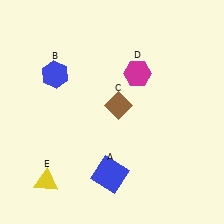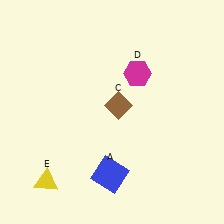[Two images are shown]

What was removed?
The blue hexagon (B) was removed in Image 2.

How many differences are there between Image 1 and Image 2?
There is 1 difference between the two images.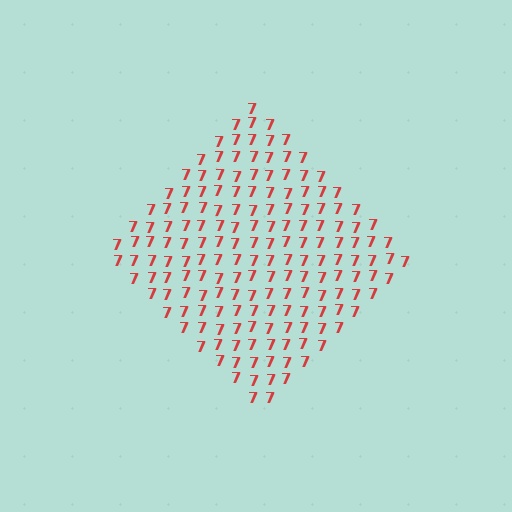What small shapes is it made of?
It is made of small digit 7's.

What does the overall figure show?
The overall figure shows a diamond.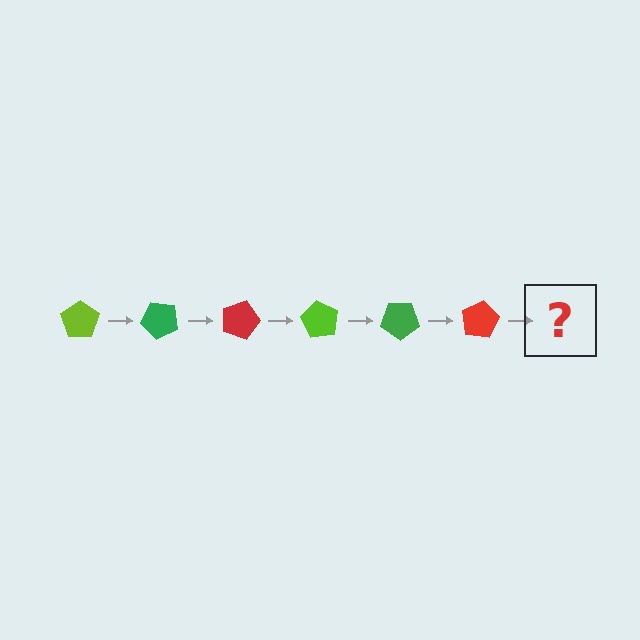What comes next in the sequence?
The next element should be a lime pentagon, rotated 270 degrees from the start.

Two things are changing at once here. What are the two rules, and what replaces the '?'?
The two rules are that it rotates 45 degrees each step and the color cycles through lime, green, and red. The '?' should be a lime pentagon, rotated 270 degrees from the start.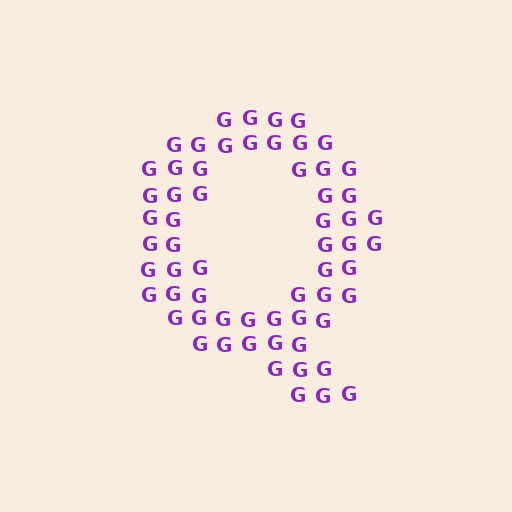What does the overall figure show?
The overall figure shows the letter Q.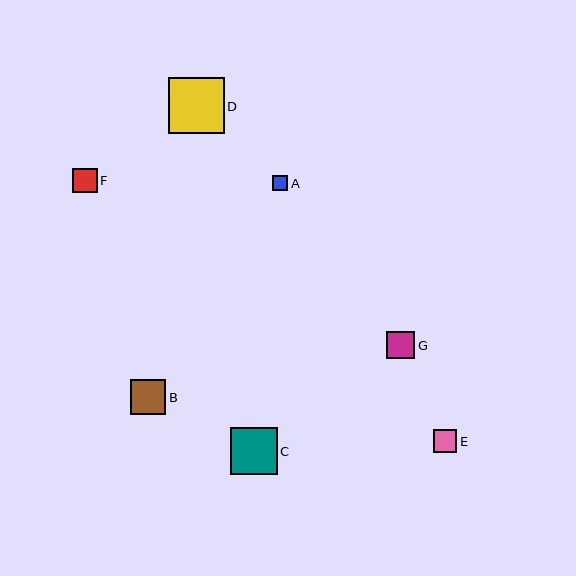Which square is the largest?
Square D is the largest with a size of approximately 56 pixels.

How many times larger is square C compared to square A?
Square C is approximately 3.0 times the size of square A.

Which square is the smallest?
Square A is the smallest with a size of approximately 16 pixels.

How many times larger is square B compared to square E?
Square B is approximately 1.5 times the size of square E.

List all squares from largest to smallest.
From largest to smallest: D, C, B, G, F, E, A.